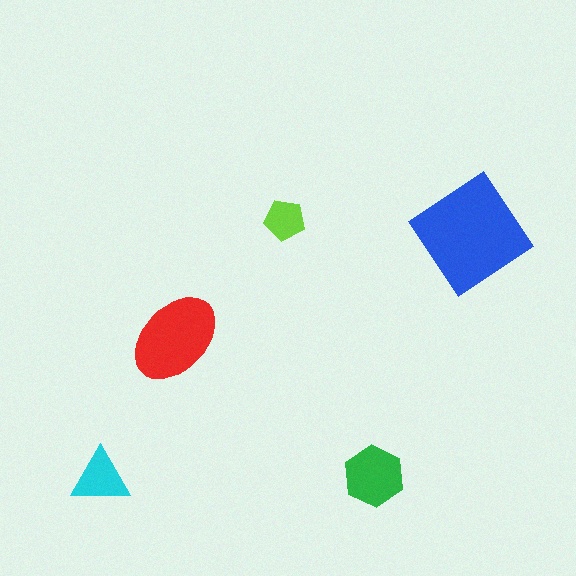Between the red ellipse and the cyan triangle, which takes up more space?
The red ellipse.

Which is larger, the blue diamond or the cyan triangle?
The blue diamond.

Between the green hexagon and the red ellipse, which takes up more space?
The red ellipse.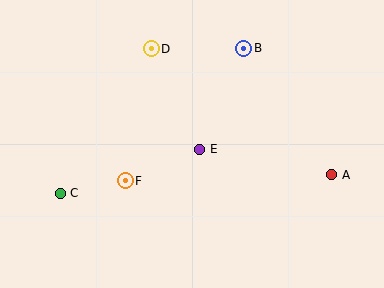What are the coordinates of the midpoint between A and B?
The midpoint between A and B is at (288, 112).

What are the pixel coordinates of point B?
Point B is at (244, 48).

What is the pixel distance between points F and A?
The distance between F and A is 206 pixels.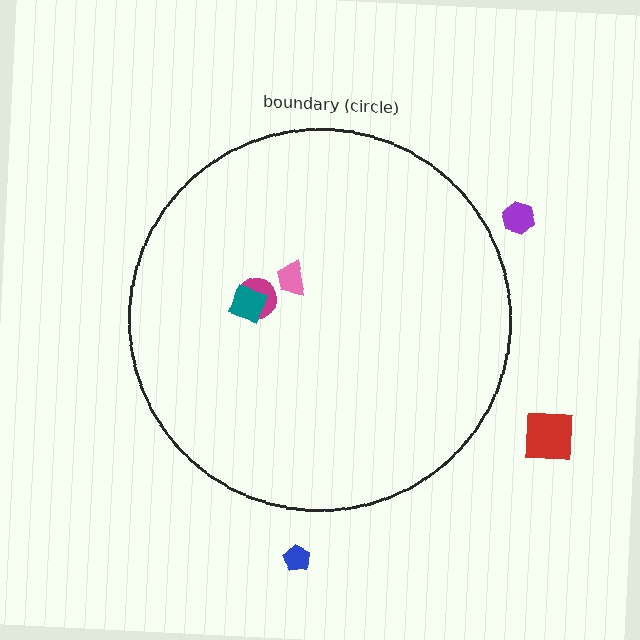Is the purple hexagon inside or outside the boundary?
Outside.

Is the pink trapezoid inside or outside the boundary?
Inside.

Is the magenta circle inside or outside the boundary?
Inside.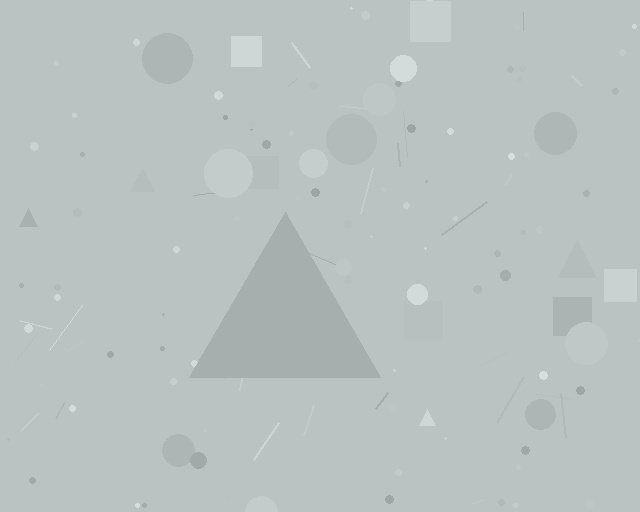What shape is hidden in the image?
A triangle is hidden in the image.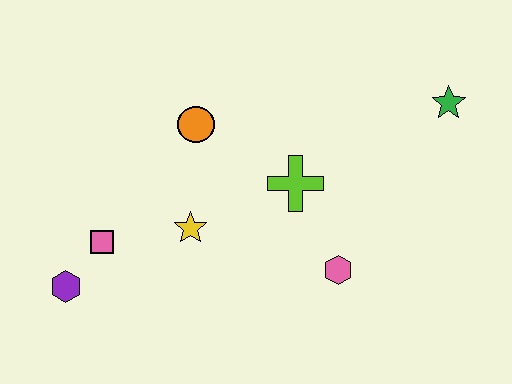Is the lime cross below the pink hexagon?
No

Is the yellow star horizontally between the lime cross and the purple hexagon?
Yes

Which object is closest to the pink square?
The purple hexagon is closest to the pink square.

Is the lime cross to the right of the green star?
No